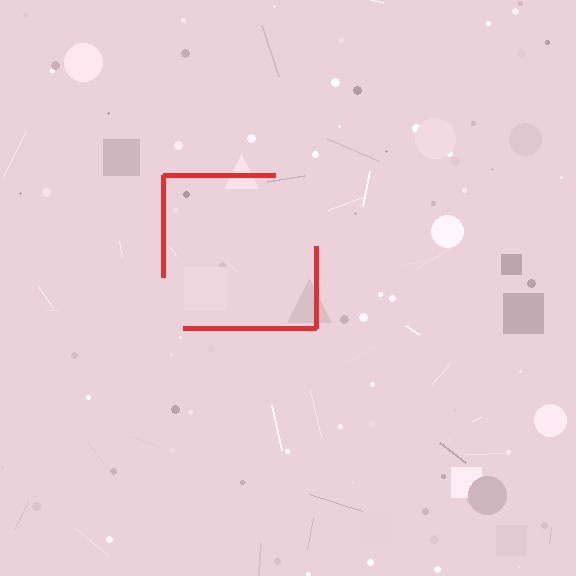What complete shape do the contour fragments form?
The contour fragments form a square.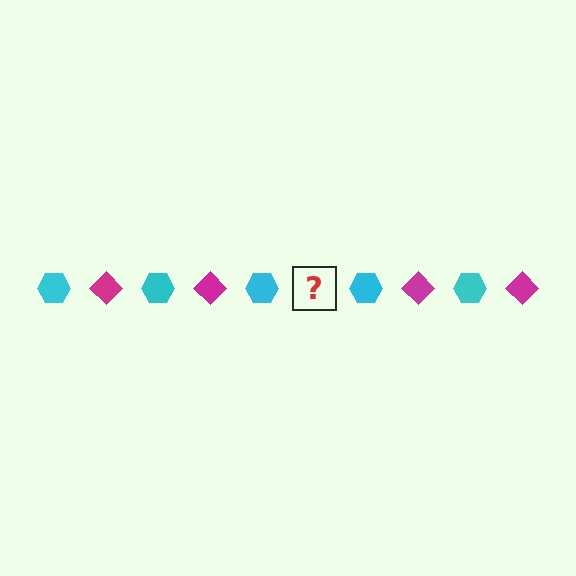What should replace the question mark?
The question mark should be replaced with a magenta diamond.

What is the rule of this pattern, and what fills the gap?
The rule is that the pattern alternates between cyan hexagon and magenta diamond. The gap should be filled with a magenta diamond.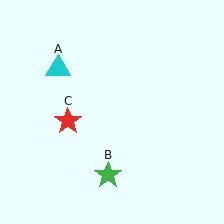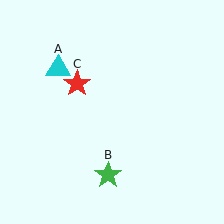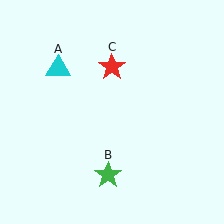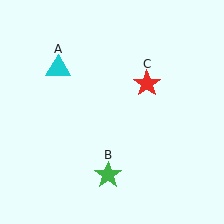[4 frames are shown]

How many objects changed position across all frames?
1 object changed position: red star (object C).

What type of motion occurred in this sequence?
The red star (object C) rotated clockwise around the center of the scene.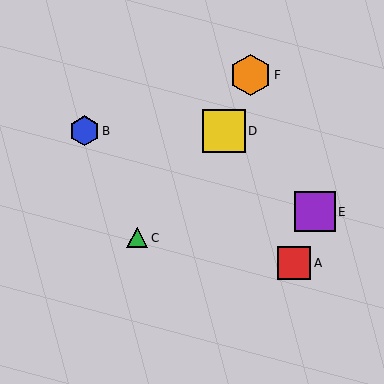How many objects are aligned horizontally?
2 objects (B, D) are aligned horizontally.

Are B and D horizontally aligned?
Yes, both are at y≈131.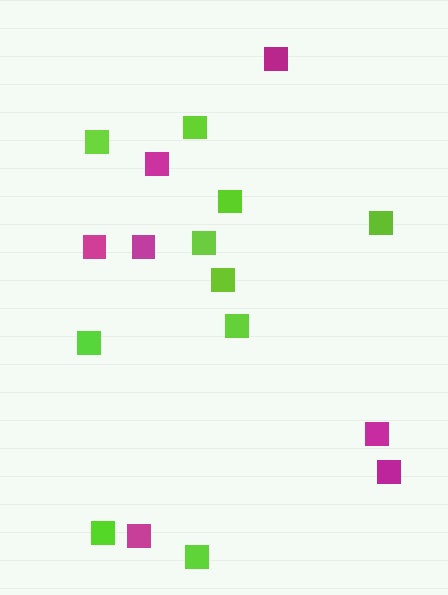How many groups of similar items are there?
There are 2 groups: one group of lime squares (10) and one group of magenta squares (7).